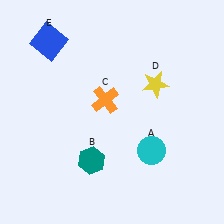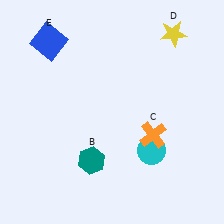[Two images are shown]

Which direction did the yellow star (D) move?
The yellow star (D) moved up.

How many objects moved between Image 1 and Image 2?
2 objects moved between the two images.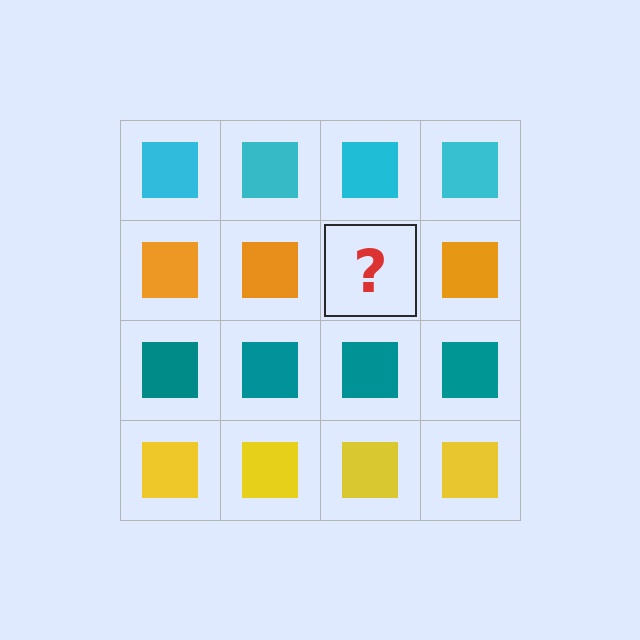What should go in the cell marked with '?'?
The missing cell should contain an orange square.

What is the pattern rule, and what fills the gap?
The rule is that each row has a consistent color. The gap should be filled with an orange square.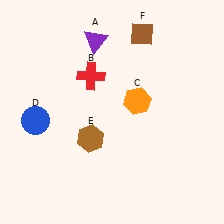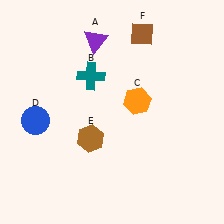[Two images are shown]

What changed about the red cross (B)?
In Image 1, B is red. In Image 2, it changed to teal.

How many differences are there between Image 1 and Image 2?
There is 1 difference between the two images.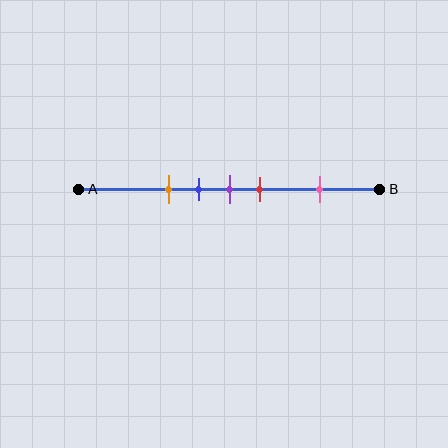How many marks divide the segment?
There are 5 marks dividing the segment.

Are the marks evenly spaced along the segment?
No, the marks are not evenly spaced.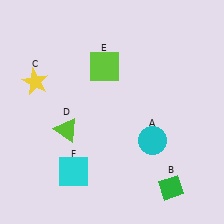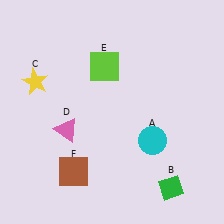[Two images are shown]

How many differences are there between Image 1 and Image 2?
There are 2 differences between the two images.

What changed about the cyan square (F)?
In Image 1, F is cyan. In Image 2, it changed to brown.